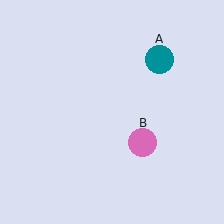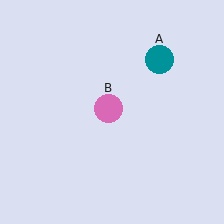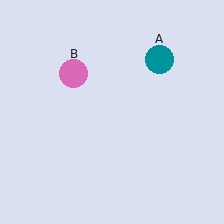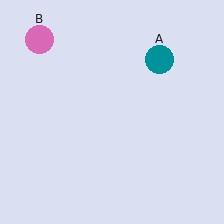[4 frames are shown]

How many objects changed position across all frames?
1 object changed position: pink circle (object B).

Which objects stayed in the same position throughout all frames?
Teal circle (object A) remained stationary.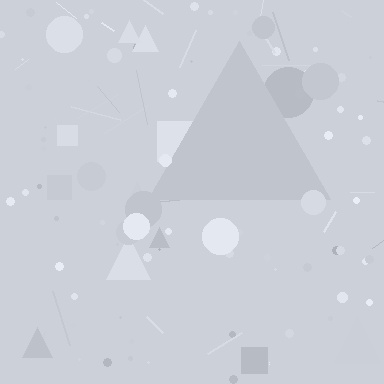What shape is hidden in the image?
A triangle is hidden in the image.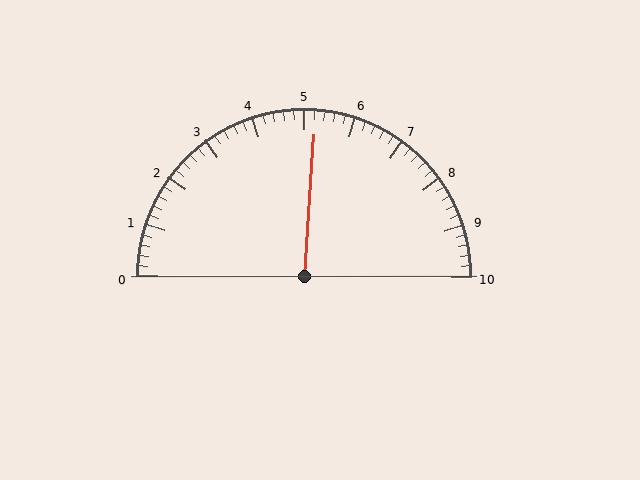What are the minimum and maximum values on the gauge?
The gauge ranges from 0 to 10.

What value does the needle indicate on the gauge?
The needle indicates approximately 5.2.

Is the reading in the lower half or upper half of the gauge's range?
The reading is in the upper half of the range (0 to 10).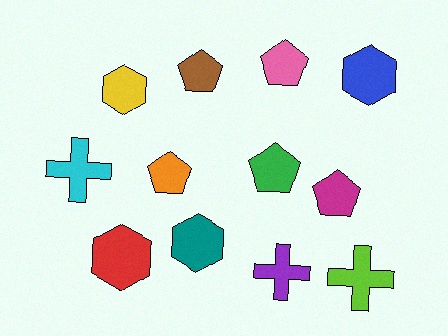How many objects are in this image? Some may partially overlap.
There are 12 objects.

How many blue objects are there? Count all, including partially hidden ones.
There is 1 blue object.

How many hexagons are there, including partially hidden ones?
There are 4 hexagons.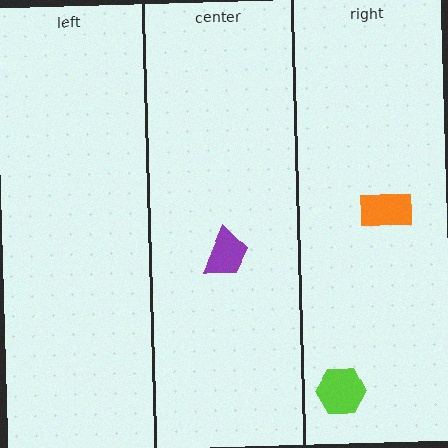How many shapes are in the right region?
2.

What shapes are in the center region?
The purple trapezoid.